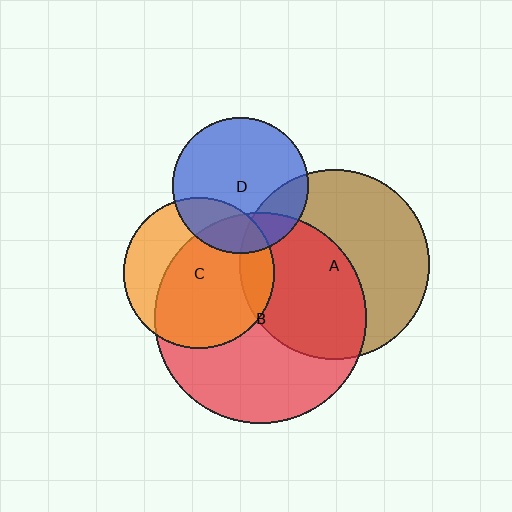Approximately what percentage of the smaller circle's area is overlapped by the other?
Approximately 20%.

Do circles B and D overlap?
Yes.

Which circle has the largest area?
Circle B (red).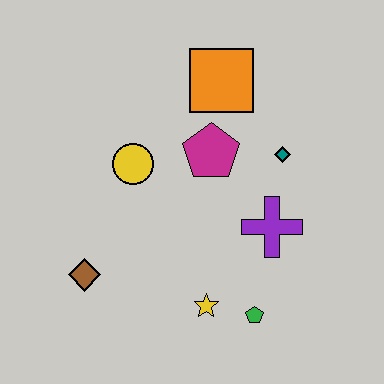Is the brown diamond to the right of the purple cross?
No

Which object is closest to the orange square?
The magenta pentagon is closest to the orange square.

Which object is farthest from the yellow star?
The orange square is farthest from the yellow star.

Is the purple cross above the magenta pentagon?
No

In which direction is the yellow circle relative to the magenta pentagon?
The yellow circle is to the left of the magenta pentagon.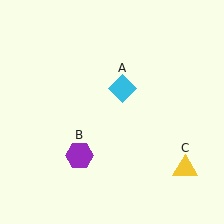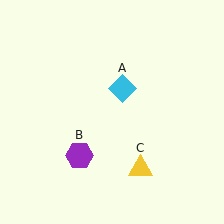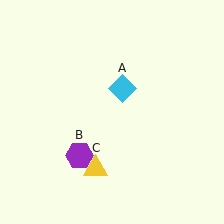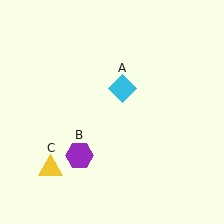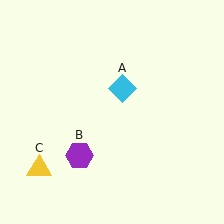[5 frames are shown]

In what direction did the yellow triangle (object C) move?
The yellow triangle (object C) moved left.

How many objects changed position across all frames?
1 object changed position: yellow triangle (object C).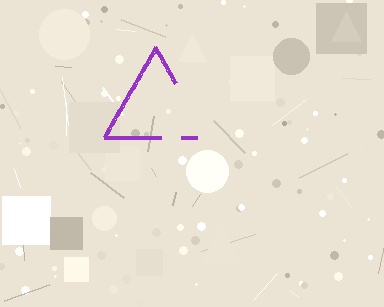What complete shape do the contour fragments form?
The contour fragments form a triangle.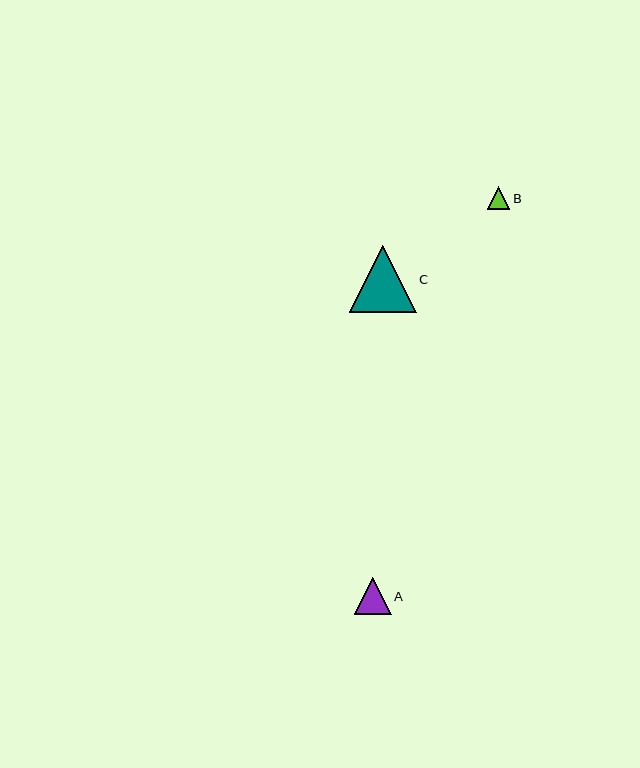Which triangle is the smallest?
Triangle B is the smallest with a size of approximately 23 pixels.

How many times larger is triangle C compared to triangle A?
Triangle C is approximately 1.8 times the size of triangle A.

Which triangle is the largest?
Triangle C is the largest with a size of approximately 67 pixels.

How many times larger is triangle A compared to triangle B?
Triangle A is approximately 1.6 times the size of triangle B.